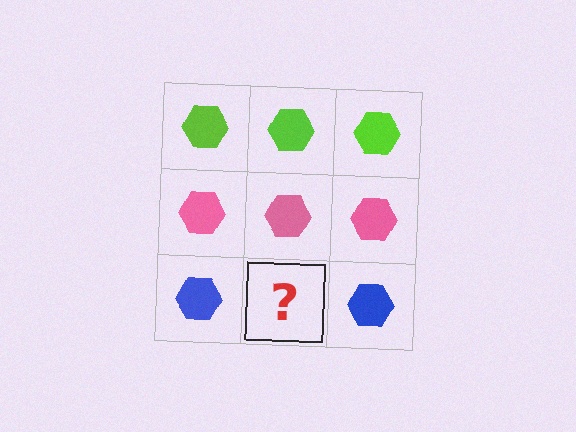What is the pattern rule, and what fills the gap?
The rule is that each row has a consistent color. The gap should be filled with a blue hexagon.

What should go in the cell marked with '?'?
The missing cell should contain a blue hexagon.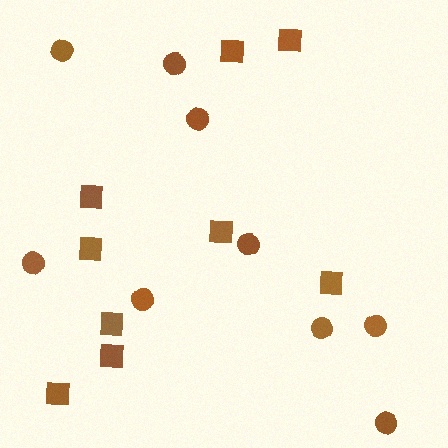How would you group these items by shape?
There are 2 groups: one group of circles (9) and one group of squares (9).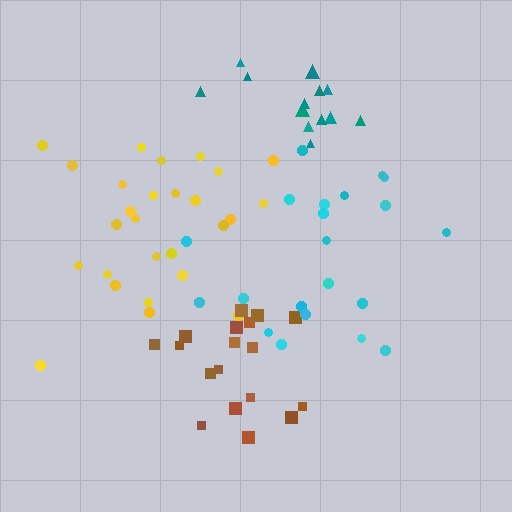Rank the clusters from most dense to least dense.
teal, yellow, cyan, brown.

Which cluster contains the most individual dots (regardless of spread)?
Yellow (27).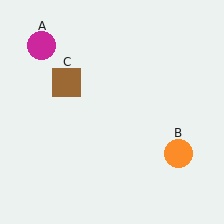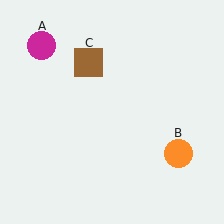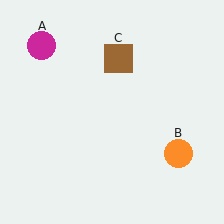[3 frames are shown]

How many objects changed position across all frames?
1 object changed position: brown square (object C).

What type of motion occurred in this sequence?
The brown square (object C) rotated clockwise around the center of the scene.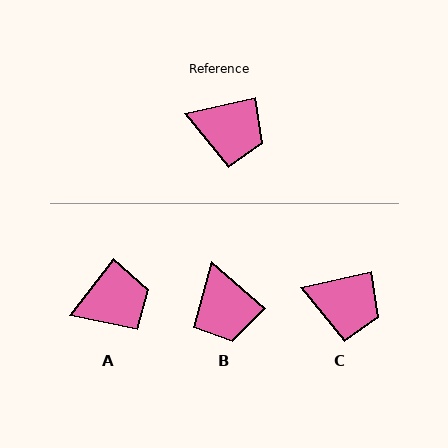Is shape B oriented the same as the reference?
No, it is off by about 54 degrees.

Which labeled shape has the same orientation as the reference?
C.